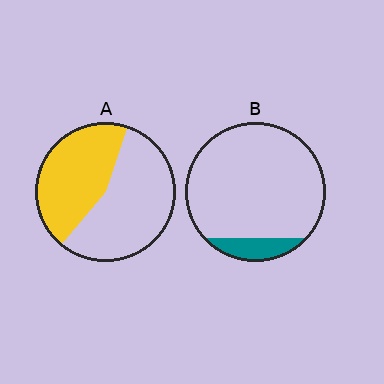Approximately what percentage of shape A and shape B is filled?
A is approximately 45% and B is approximately 10%.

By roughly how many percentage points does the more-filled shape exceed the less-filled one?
By roughly 35 percentage points (A over B).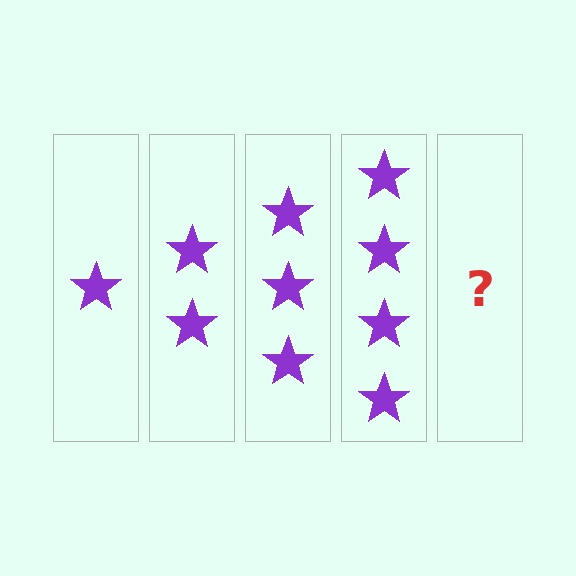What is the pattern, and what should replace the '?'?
The pattern is that each step adds one more star. The '?' should be 5 stars.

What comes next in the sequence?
The next element should be 5 stars.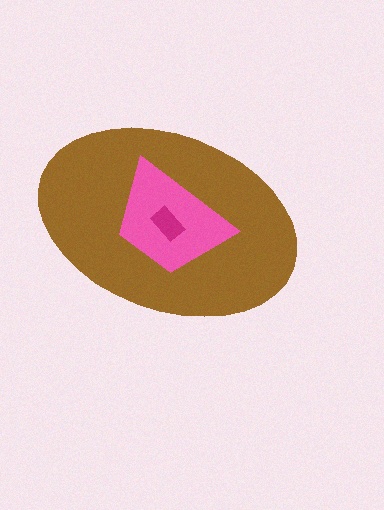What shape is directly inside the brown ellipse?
The pink trapezoid.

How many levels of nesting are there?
3.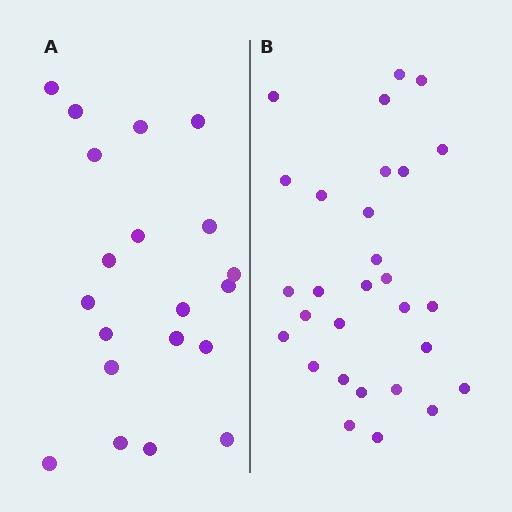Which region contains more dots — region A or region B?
Region B (the right region) has more dots.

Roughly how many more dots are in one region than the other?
Region B has roughly 8 or so more dots than region A.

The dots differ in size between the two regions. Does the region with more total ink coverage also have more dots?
No. Region A has more total ink coverage because its dots are larger, but region B actually contains more individual dots. Total area can be misleading — the number of items is what matters here.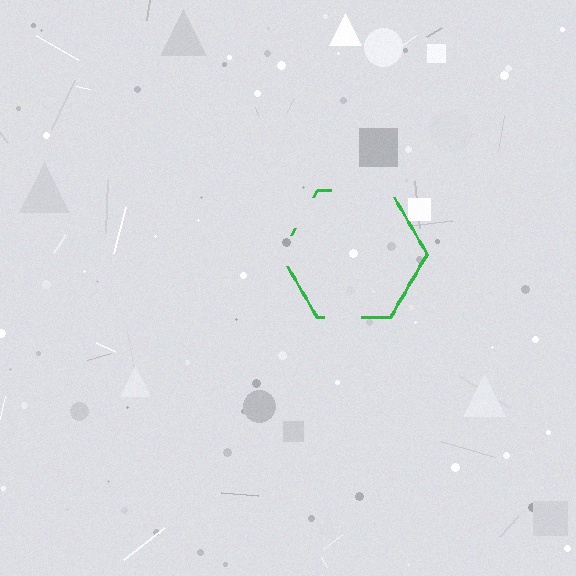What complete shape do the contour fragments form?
The contour fragments form a hexagon.